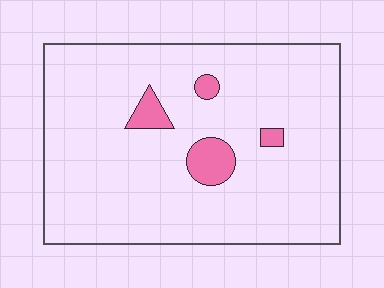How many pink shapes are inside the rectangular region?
4.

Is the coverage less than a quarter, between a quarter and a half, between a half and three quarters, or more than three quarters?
Less than a quarter.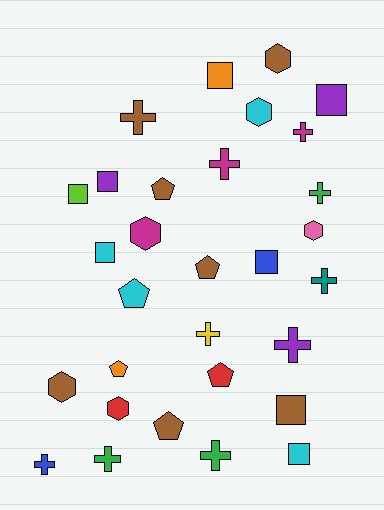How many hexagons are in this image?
There are 6 hexagons.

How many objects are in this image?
There are 30 objects.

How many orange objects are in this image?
There are 2 orange objects.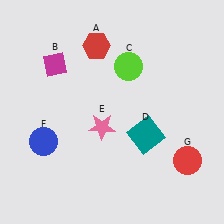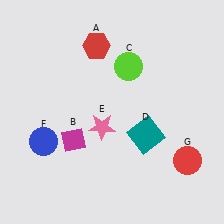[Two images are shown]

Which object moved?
The magenta diamond (B) moved down.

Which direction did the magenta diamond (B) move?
The magenta diamond (B) moved down.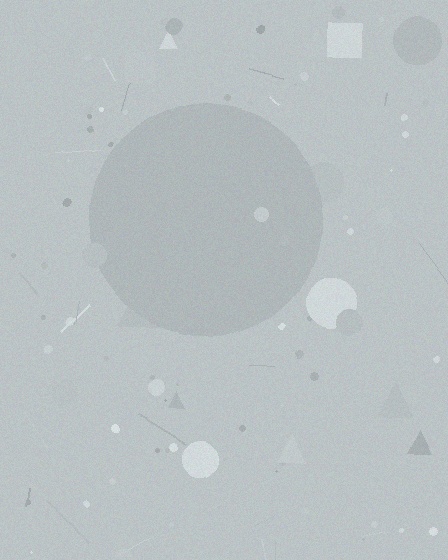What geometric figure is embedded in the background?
A circle is embedded in the background.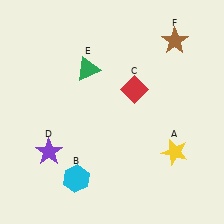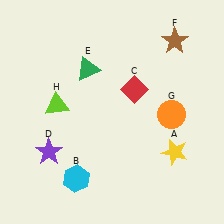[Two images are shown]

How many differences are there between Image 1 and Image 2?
There are 2 differences between the two images.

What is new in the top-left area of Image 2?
A lime triangle (H) was added in the top-left area of Image 2.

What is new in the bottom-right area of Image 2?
An orange circle (G) was added in the bottom-right area of Image 2.